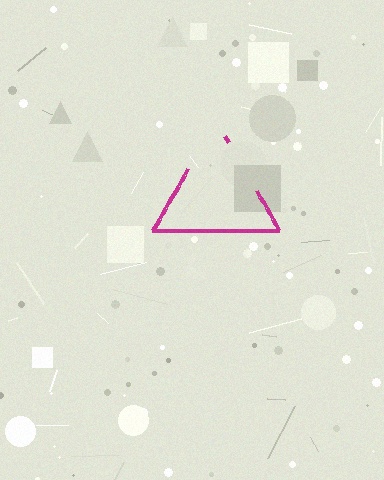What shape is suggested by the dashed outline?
The dashed outline suggests a triangle.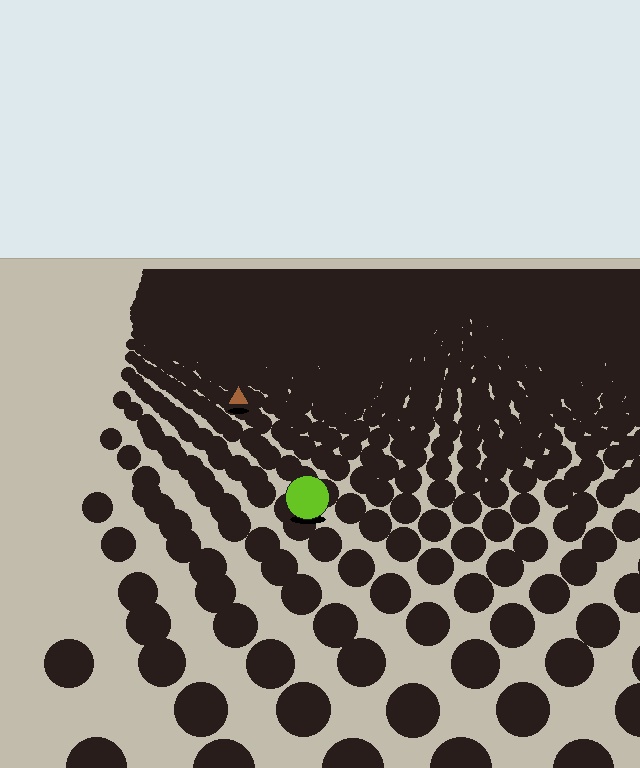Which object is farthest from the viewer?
The brown triangle is farthest from the viewer. It appears smaller and the ground texture around it is denser.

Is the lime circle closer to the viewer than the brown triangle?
Yes. The lime circle is closer — you can tell from the texture gradient: the ground texture is coarser near it.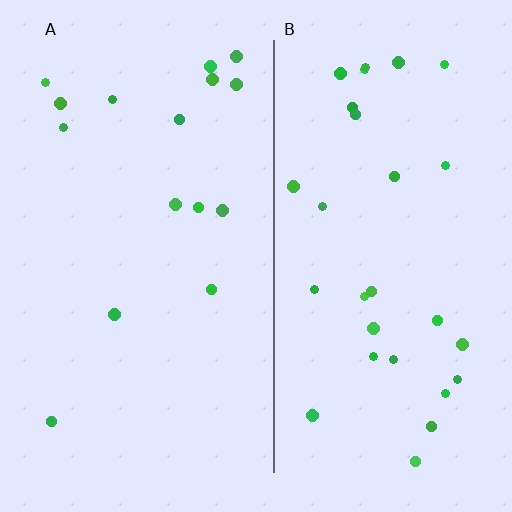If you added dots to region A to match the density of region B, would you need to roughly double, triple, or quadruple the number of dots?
Approximately double.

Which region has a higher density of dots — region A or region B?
B (the right).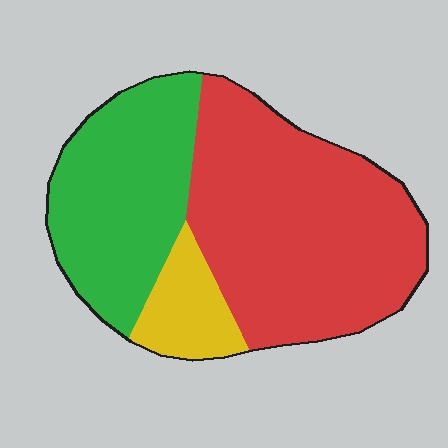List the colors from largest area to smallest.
From largest to smallest: red, green, yellow.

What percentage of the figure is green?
Green covers 34% of the figure.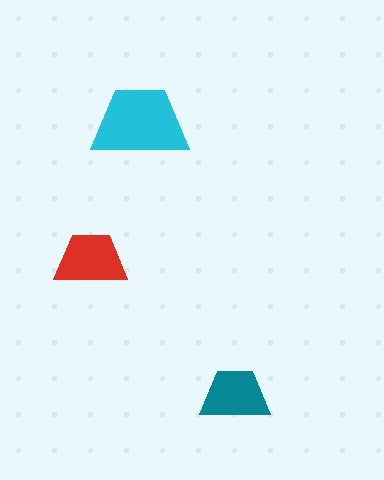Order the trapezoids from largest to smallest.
the cyan one, the red one, the teal one.